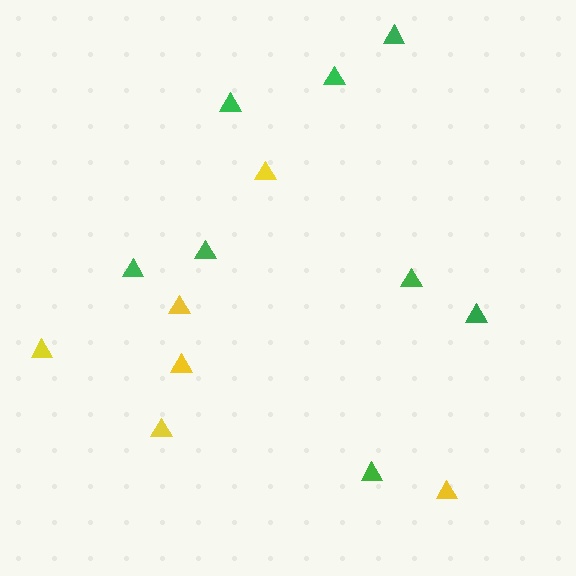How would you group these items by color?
There are 2 groups: one group of green triangles (8) and one group of yellow triangles (6).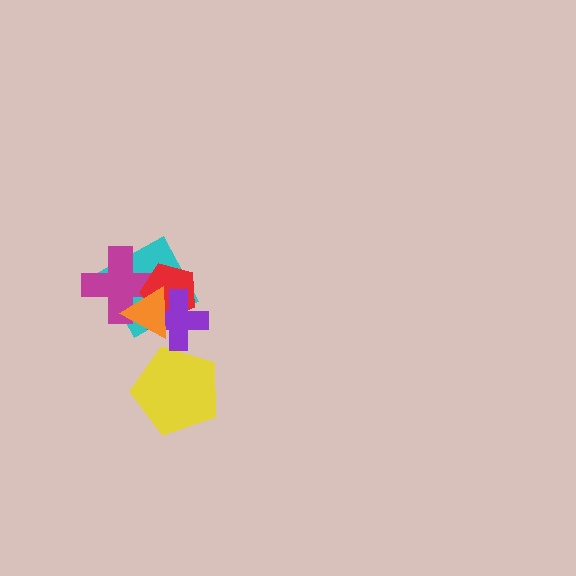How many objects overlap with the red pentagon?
4 objects overlap with the red pentagon.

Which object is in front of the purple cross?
The orange triangle is in front of the purple cross.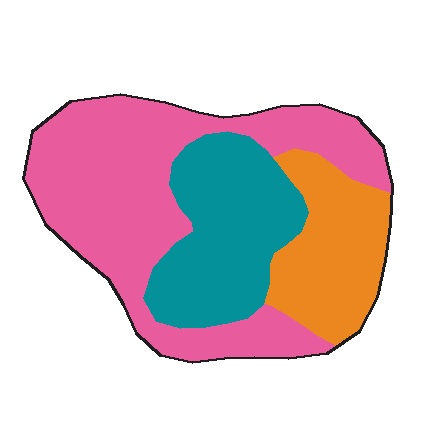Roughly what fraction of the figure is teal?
Teal takes up about one quarter (1/4) of the figure.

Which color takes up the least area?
Orange, at roughly 20%.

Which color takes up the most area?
Pink, at roughly 50%.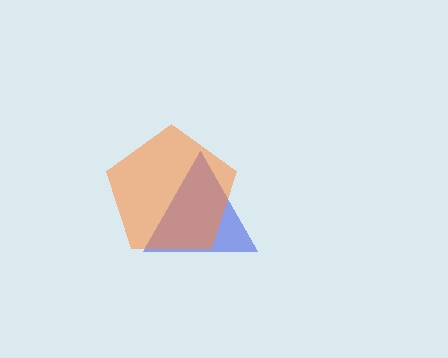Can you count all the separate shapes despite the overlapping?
Yes, there are 2 separate shapes.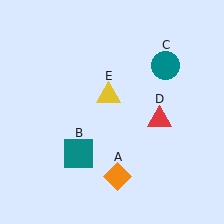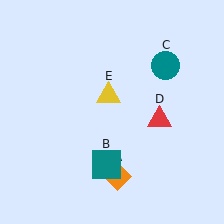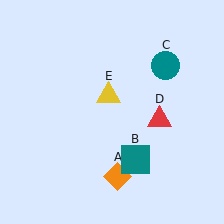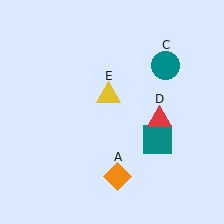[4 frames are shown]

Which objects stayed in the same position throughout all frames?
Orange diamond (object A) and teal circle (object C) and red triangle (object D) and yellow triangle (object E) remained stationary.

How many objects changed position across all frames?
1 object changed position: teal square (object B).